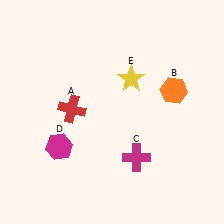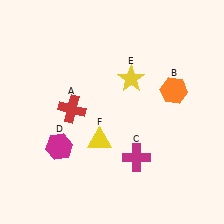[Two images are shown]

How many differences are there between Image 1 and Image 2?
There is 1 difference between the two images.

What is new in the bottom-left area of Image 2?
A yellow triangle (F) was added in the bottom-left area of Image 2.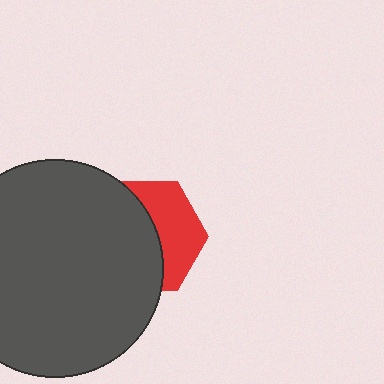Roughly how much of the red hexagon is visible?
A small part of it is visible (roughly 42%).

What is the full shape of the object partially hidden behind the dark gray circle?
The partially hidden object is a red hexagon.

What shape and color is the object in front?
The object in front is a dark gray circle.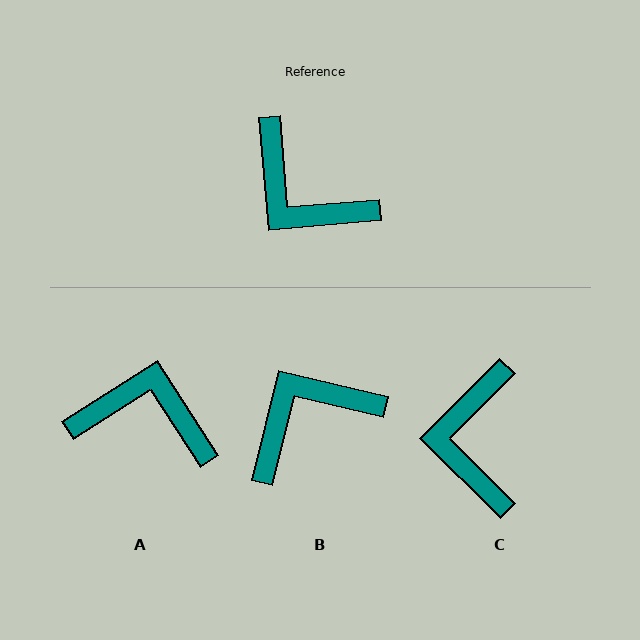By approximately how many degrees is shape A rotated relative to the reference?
Approximately 152 degrees clockwise.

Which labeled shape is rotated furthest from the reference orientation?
A, about 152 degrees away.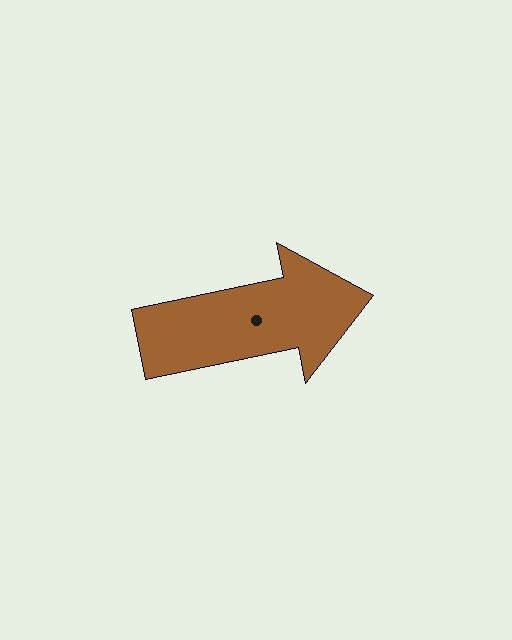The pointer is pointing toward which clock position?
Roughly 3 o'clock.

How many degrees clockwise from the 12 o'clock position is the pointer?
Approximately 78 degrees.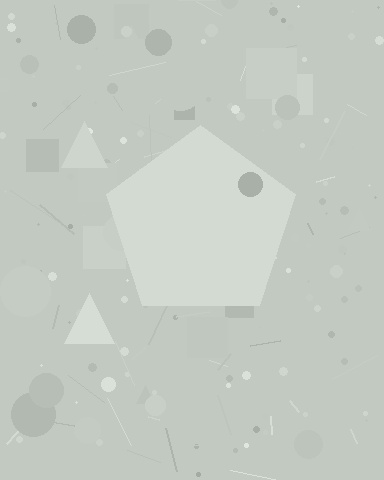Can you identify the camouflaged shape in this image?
The camouflaged shape is a pentagon.